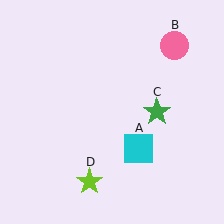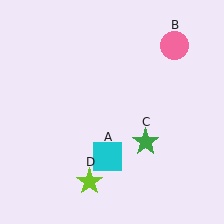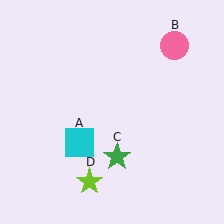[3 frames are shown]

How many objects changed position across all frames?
2 objects changed position: cyan square (object A), green star (object C).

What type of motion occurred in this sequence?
The cyan square (object A), green star (object C) rotated clockwise around the center of the scene.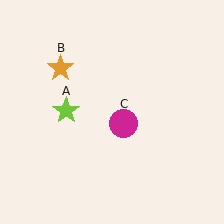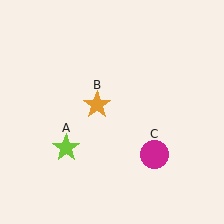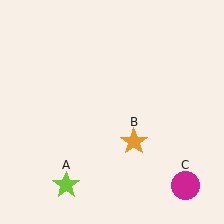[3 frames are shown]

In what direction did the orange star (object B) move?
The orange star (object B) moved down and to the right.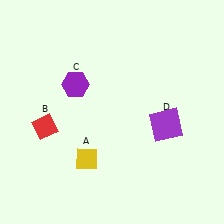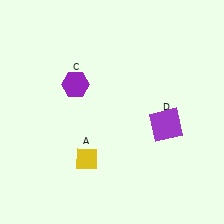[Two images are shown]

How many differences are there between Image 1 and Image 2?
There is 1 difference between the two images.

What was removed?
The red diamond (B) was removed in Image 2.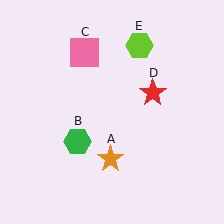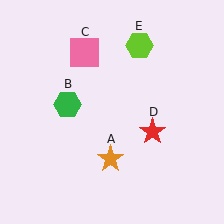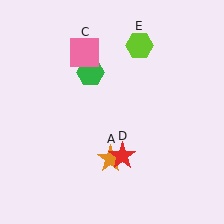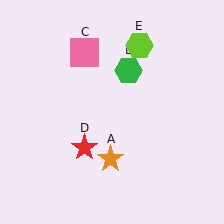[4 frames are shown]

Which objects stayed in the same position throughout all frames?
Orange star (object A) and pink square (object C) and lime hexagon (object E) remained stationary.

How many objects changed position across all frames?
2 objects changed position: green hexagon (object B), red star (object D).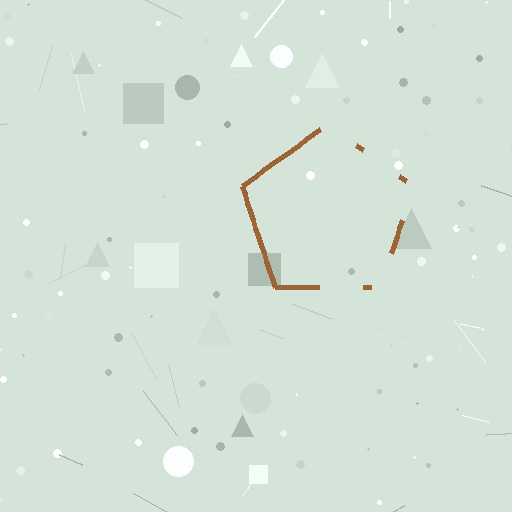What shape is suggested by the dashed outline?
The dashed outline suggests a pentagon.